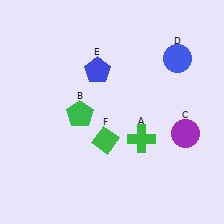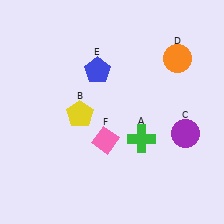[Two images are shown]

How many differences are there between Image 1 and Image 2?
There are 3 differences between the two images.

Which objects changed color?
B changed from green to yellow. D changed from blue to orange. F changed from green to pink.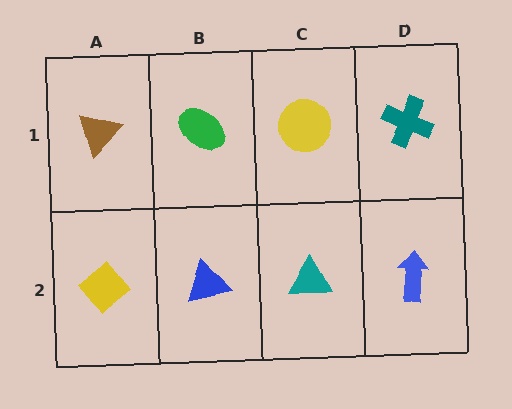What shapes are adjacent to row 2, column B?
A green ellipse (row 1, column B), a yellow diamond (row 2, column A), a teal triangle (row 2, column C).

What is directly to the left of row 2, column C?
A blue triangle.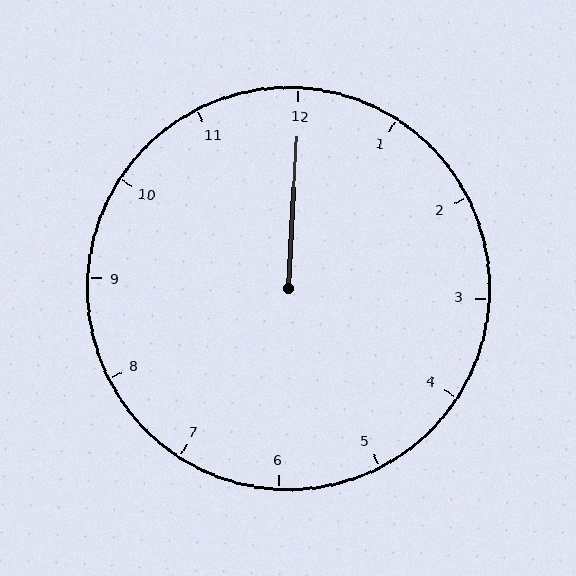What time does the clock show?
12:00.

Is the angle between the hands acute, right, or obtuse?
It is acute.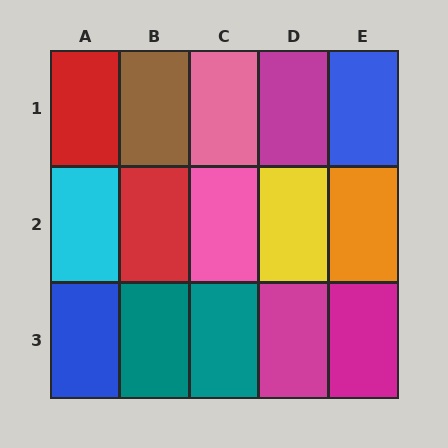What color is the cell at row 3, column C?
Teal.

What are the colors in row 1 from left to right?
Red, brown, pink, magenta, blue.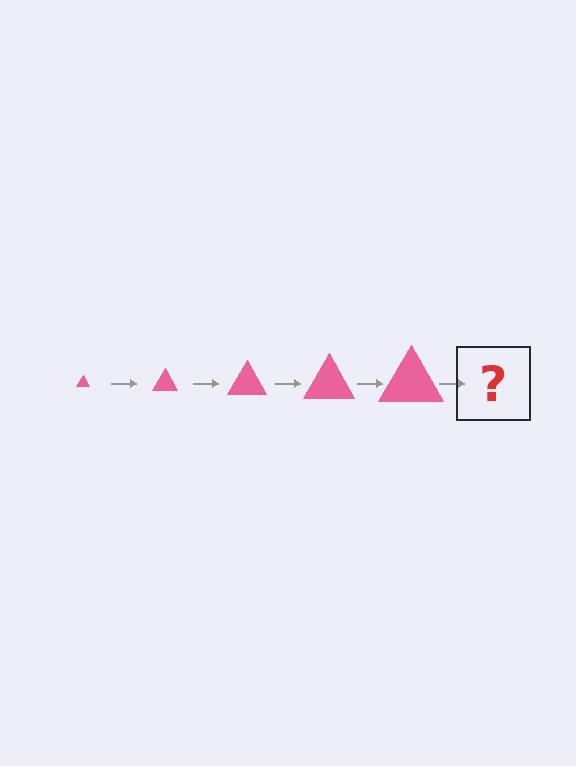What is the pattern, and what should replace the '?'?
The pattern is that the triangle gets progressively larger each step. The '?' should be a pink triangle, larger than the previous one.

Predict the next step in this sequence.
The next step is a pink triangle, larger than the previous one.